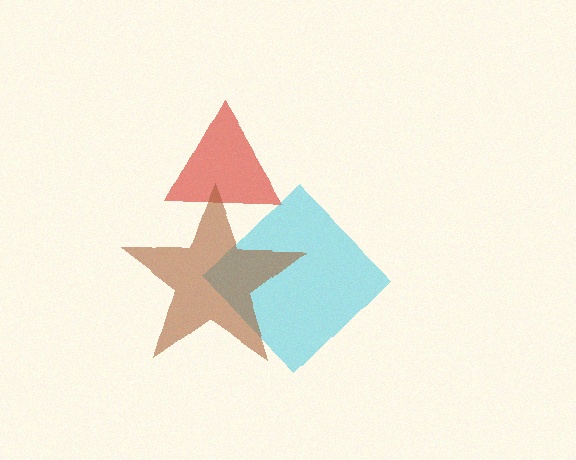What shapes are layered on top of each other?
The layered shapes are: a red triangle, a cyan diamond, a brown star.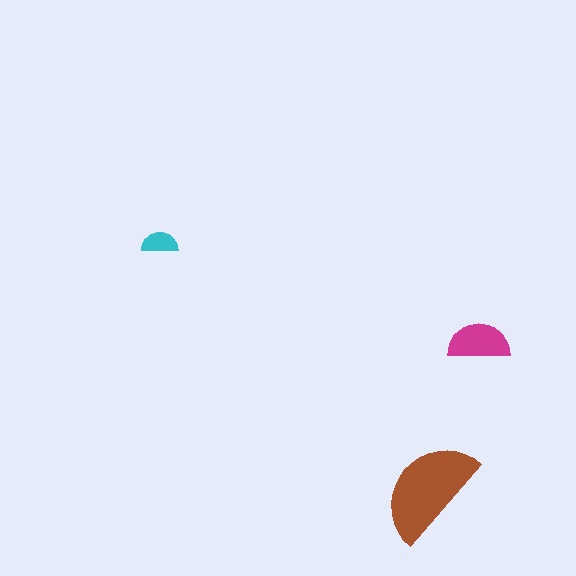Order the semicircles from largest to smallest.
the brown one, the magenta one, the cyan one.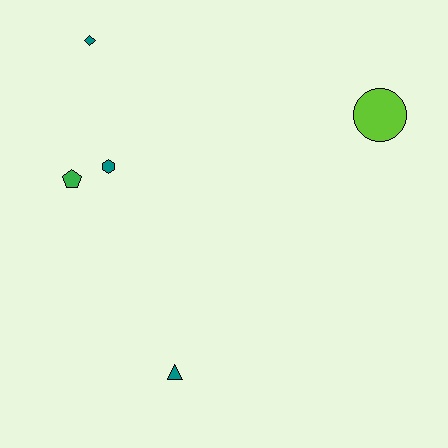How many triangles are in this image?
There is 1 triangle.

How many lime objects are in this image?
There is 1 lime object.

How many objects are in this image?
There are 5 objects.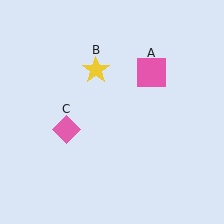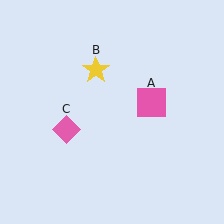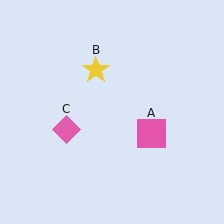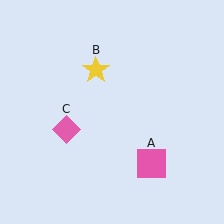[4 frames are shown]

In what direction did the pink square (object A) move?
The pink square (object A) moved down.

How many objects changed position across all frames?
1 object changed position: pink square (object A).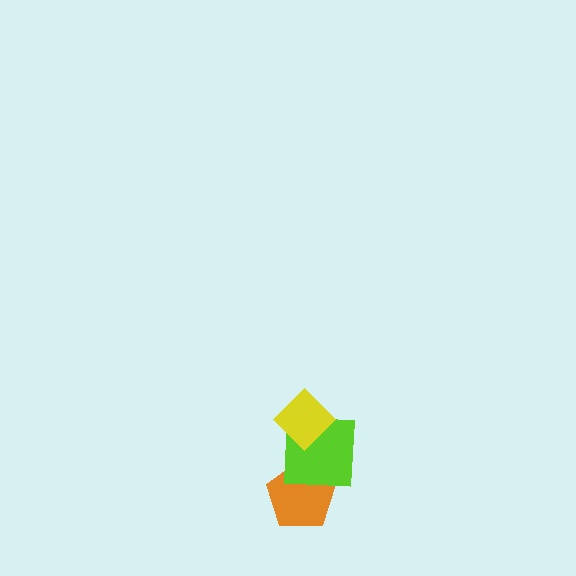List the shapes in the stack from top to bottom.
From top to bottom: the yellow diamond, the lime square, the orange pentagon.